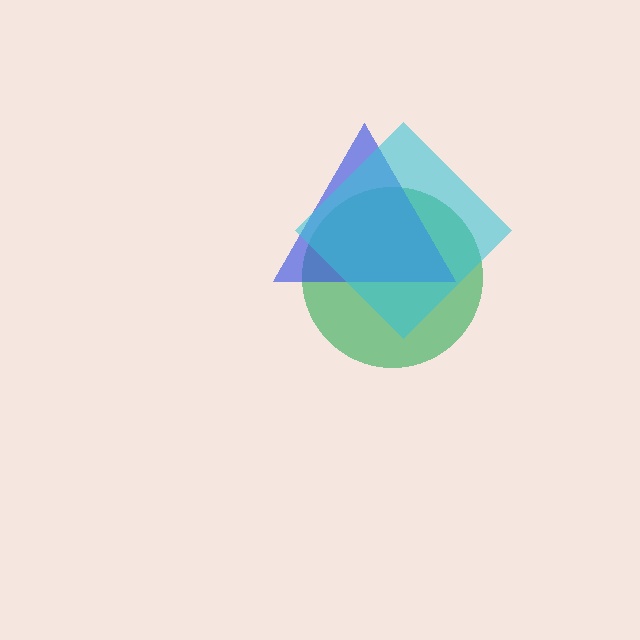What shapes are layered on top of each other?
The layered shapes are: a green circle, a blue triangle, a cyan diamond.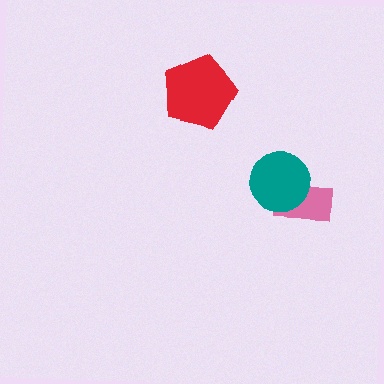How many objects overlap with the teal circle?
1 object overlaps with the teal circle.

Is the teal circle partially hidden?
No, no other shape covers it.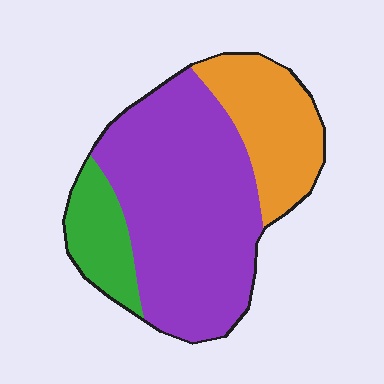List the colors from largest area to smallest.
From largest to smallest: purple, orange, green.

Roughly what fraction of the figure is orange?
Orange covers about 25% of the figure.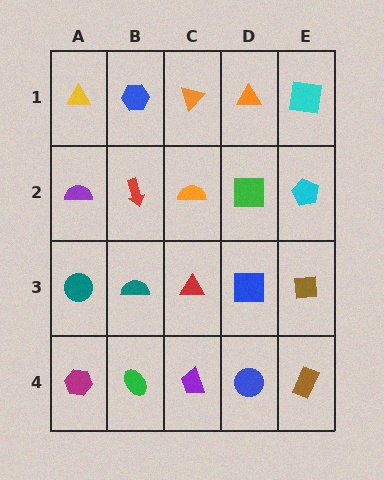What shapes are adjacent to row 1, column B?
A red arrow (row 2, column B), a yellow triangle (row 1, column A), an orange triangle (row 1, column C).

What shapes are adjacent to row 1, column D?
A green square (row 2, column D), an orange triangle (row 1, column C), a cyan square (row 1, column E).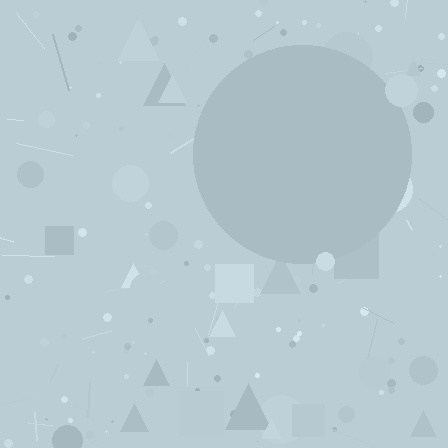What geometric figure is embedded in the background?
A circle is embedded in the background.